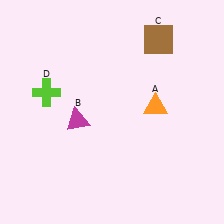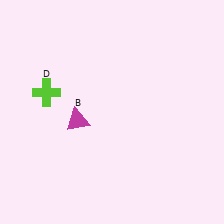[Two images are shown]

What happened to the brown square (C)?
The brown square (C) was removed in Image 2. It was in the top-right area of Image 1.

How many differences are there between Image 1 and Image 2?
There are 2 differences between the two images.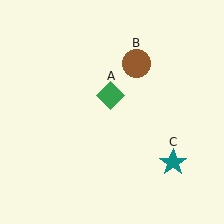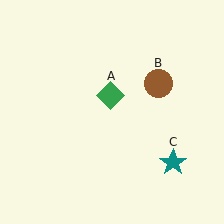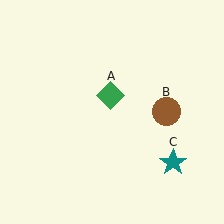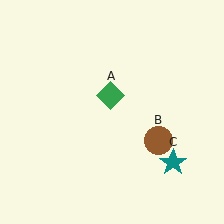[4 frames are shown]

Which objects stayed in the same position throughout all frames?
Green diamond (object A) and teal star (object C) remained stationary.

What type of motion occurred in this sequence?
The brown circle (object B) rotated clockwise around the center of the scene.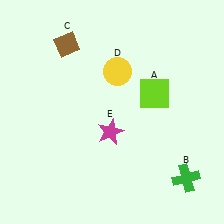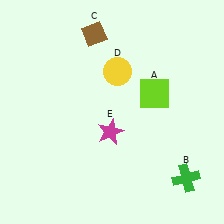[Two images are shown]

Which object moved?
The brown diamond (C) moved right.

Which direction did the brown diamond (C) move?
The brown diamond (C) moved right.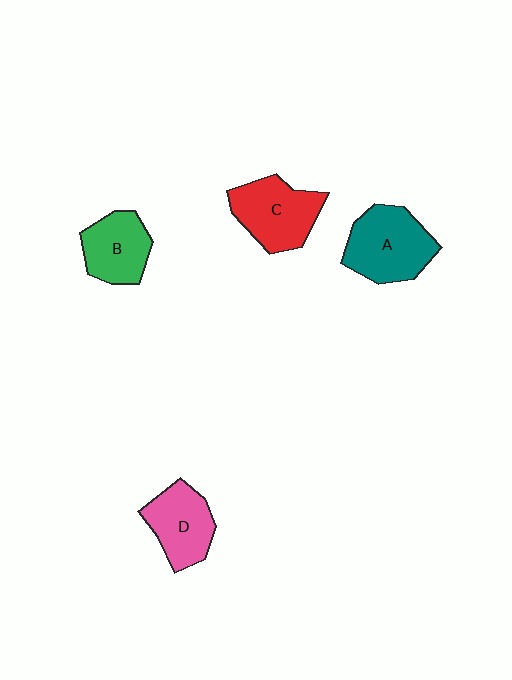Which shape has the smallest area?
Shape B (green).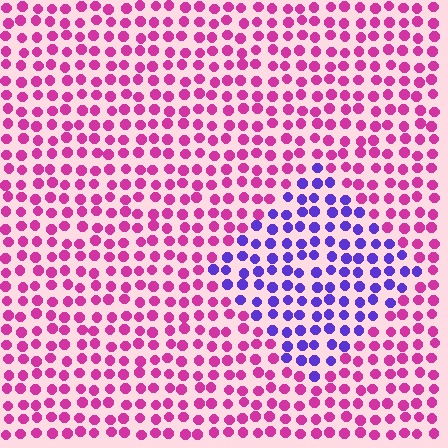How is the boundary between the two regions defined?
The boundary is defined purely by a slight shift in hue (about 63 degrees). Spacing, size, and orientation are identical on both sides.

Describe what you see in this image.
The image is filled with small magenta elements in a uniform arrangement. A diamond-shaped region is visible where the elements are tinted to a slightly different hue, forming a subtle color boundary.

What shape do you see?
I see a diamond.